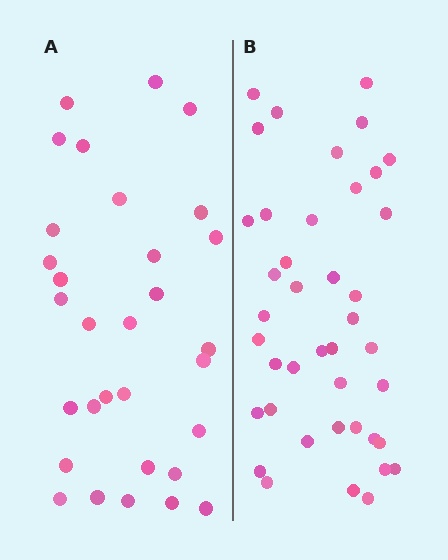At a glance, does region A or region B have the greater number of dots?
Region B (the right region) has more dots.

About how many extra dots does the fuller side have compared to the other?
Region B has roughly 10 or so more dots than region A.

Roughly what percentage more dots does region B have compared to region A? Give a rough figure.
About 30% more.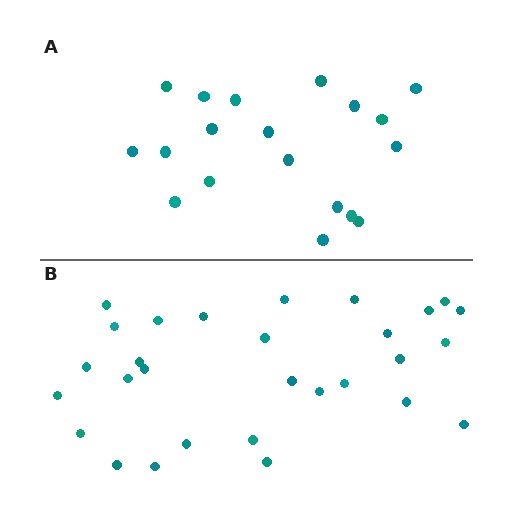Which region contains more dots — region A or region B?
Region B (the bottom region) has more dots.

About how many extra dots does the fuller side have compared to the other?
Region B has roughly 10 or so more dots than region A.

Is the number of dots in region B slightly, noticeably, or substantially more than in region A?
Region B has substantially more. The ratio is roughly 1.5 to 1.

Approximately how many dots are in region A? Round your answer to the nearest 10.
About 20 dots. (The exact count is 19, which rounds to 20.)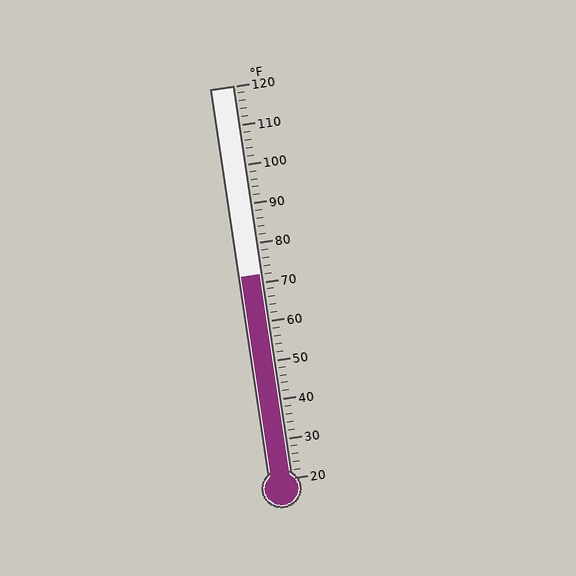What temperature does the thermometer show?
The thermometer shows approximately 72°F.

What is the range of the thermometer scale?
The thermometer scale ranges from 20°F to 120°F.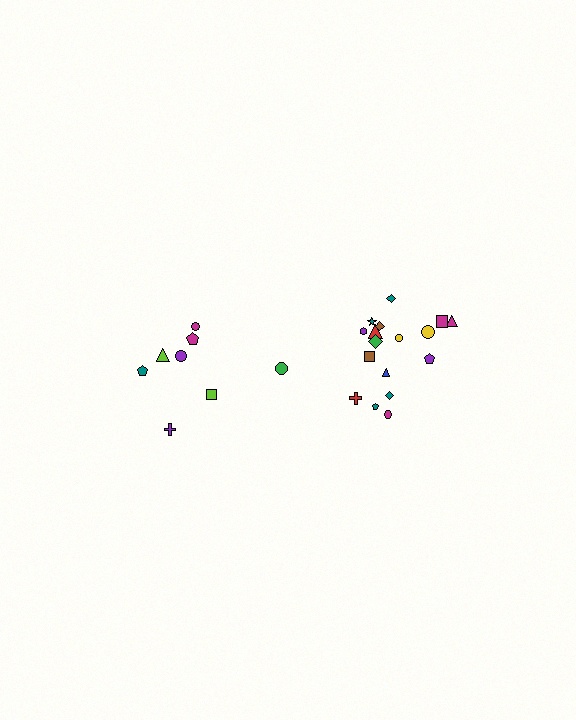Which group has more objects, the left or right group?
The right group.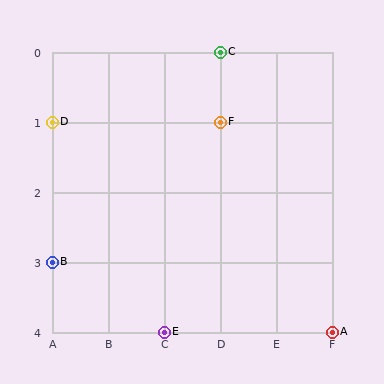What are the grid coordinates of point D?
Point D is at grid coordinates (A, 1).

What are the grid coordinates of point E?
Point E is at grid coordinates (C, 4).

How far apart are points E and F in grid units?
Points E and F are 1 column and 3 rows apart (about 3.2 grid units diagonally).